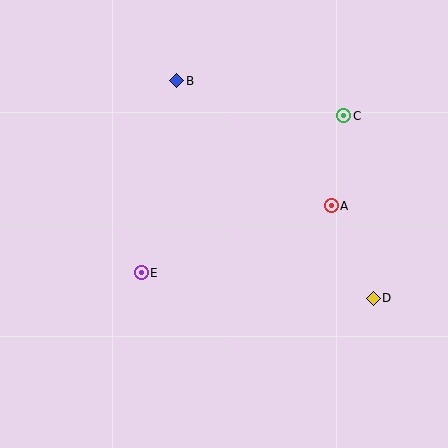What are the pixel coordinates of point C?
Point C is at (344, 116).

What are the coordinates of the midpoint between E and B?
The midpoint between E and B is at (159, 177).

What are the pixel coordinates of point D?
Point D is at (373, 298).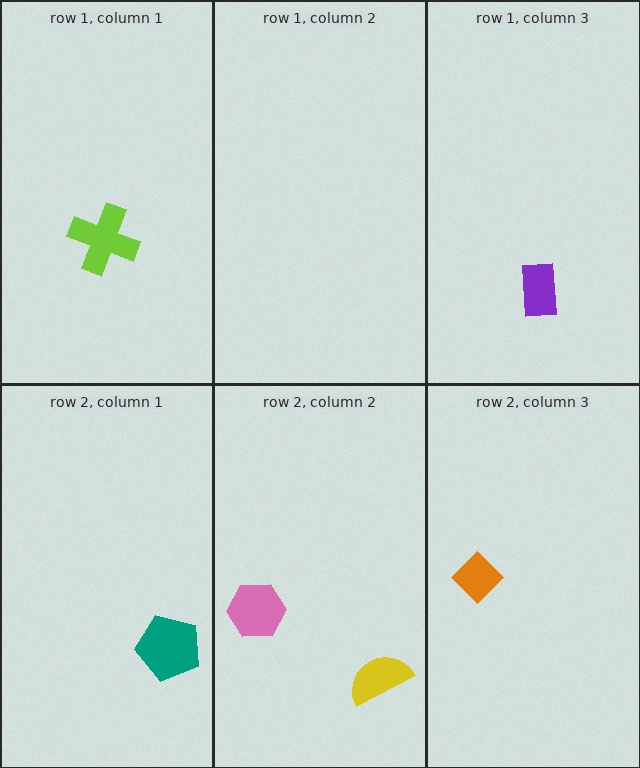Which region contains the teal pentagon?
The row 2, column 1 region.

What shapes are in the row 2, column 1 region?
The teal pentagon.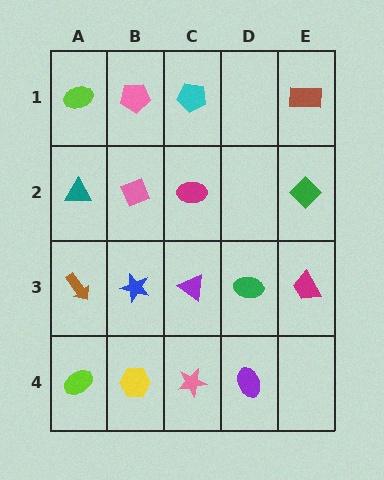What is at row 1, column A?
A lime ellipse.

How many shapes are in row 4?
4 shapes.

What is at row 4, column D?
A purple ellipse.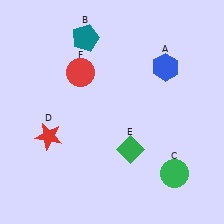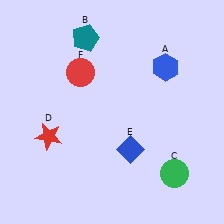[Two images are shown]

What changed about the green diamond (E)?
In Image 1, E is green. In Image 2, it changed to blue.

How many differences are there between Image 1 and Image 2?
There is 1 difference between the two images.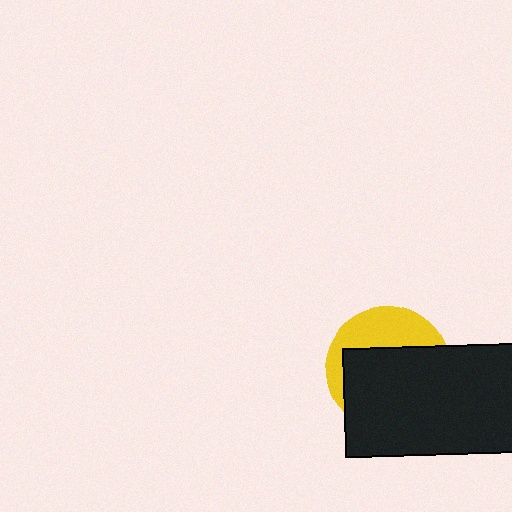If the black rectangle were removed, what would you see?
You would see the complete yellow circle.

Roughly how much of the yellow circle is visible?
A small part of it is visible (roughly 36%).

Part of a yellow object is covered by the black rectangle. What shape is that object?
It is a circle.